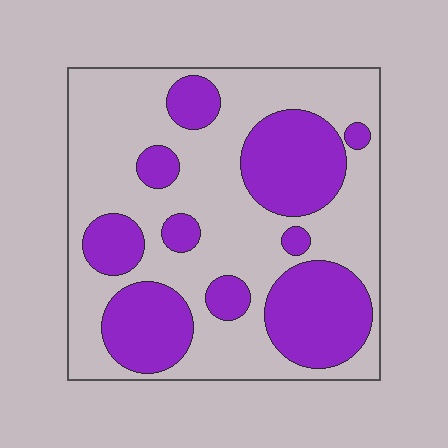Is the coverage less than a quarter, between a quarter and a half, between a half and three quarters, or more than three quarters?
Between a quarter and a half.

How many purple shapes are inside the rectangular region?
10.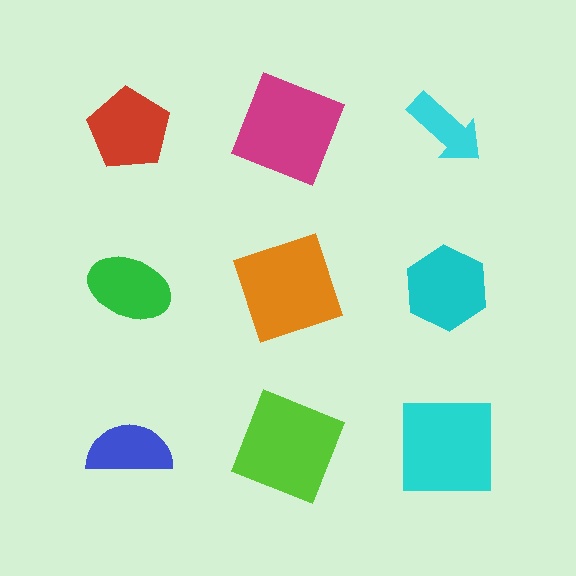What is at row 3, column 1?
A blue semicircle.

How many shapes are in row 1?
3 shapes.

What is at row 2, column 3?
A cyan hexagon.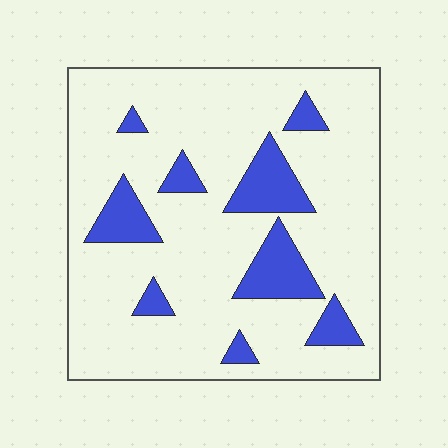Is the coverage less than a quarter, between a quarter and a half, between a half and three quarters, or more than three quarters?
Less than a quarter.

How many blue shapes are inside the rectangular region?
9.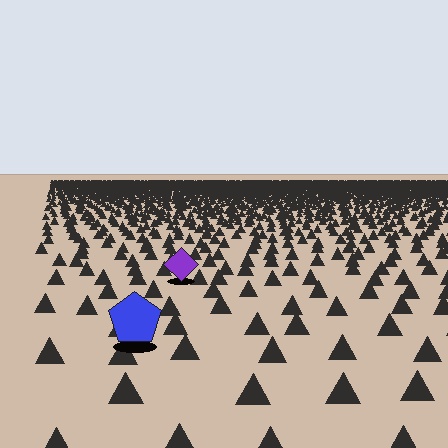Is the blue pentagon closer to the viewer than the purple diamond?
Yes. The blue pentagon is closer — you can tell from the texture gradient: the ground texture is coarser near it.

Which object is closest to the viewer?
The blue pentagon is closest. The texture marks near it are larger and more spread out.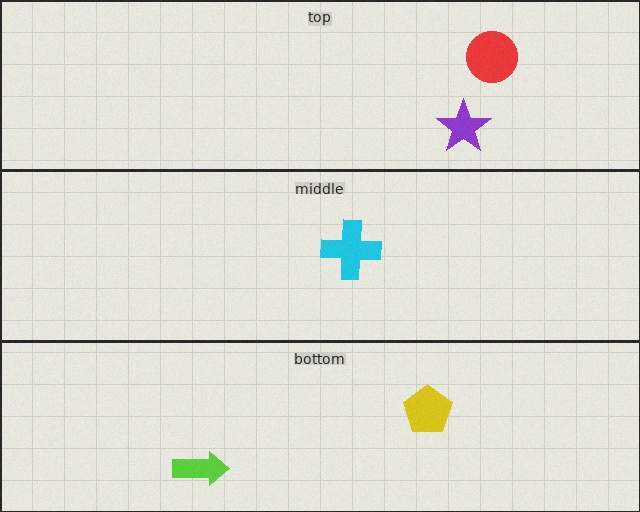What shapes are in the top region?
The red circle, the purple star.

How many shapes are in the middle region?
1.